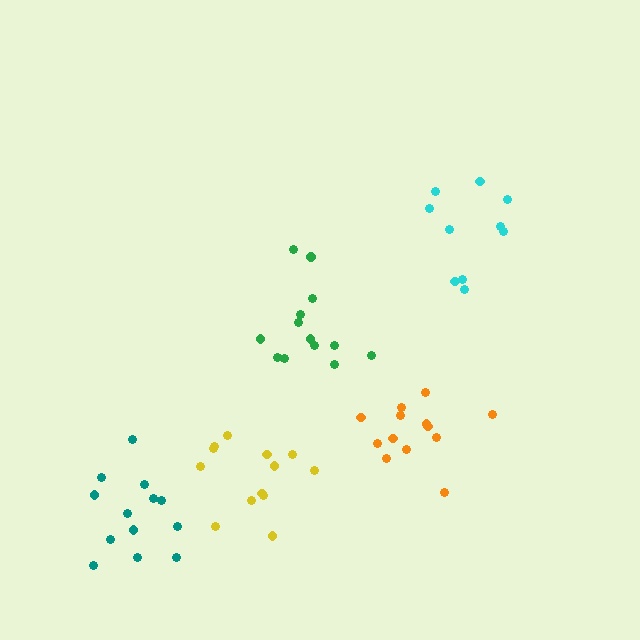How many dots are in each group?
Group 1: 13 dots, Group 2: 13 dots, Group 3: 10 dots, Group 4: 13 dots, Group 5: 13 dots (62 total).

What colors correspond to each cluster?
The clusters are colored: green, yellow, cyan, teal, orange.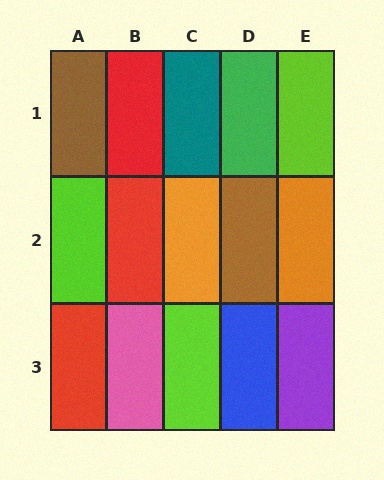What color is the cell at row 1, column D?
Green.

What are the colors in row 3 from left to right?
Red, pink, lime, blue, purple.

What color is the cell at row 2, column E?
Orange.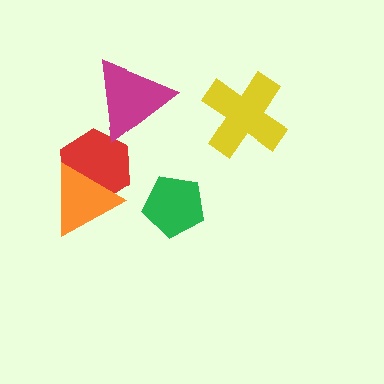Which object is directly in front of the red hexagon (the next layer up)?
The magenta triangle is directly in front of the red hexagon.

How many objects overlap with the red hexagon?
2 objects overlap with the red hexagon.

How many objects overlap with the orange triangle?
1 object overlaps with the orange triangle.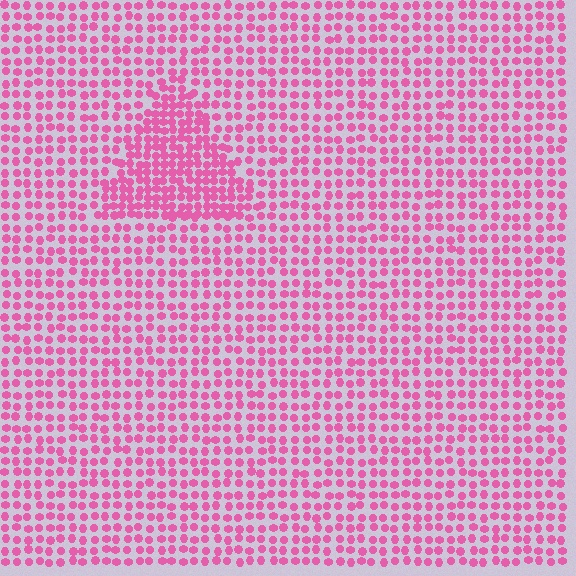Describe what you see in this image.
The image contains small pink elements arranged at two different densities. A triangle-shaped region is visible where the elements are more densely packed than the surrounding area.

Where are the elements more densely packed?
The elements are more densely packed inside the triangle boundary.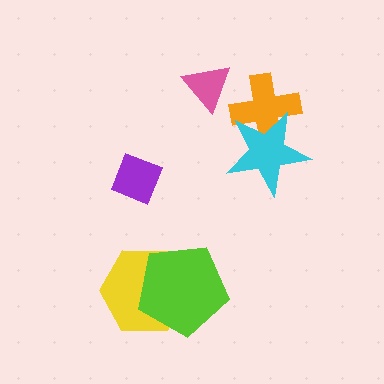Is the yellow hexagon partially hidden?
Yes, it is partially covered by another shape.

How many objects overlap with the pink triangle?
0 objects overlap with the pink triangle.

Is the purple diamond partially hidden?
No, no other shape covers it.